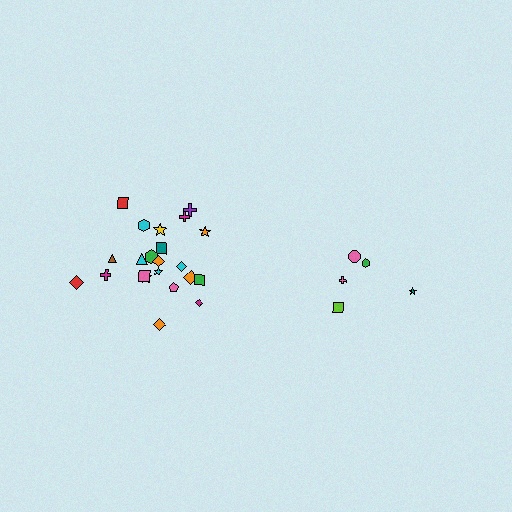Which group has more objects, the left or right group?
The left group.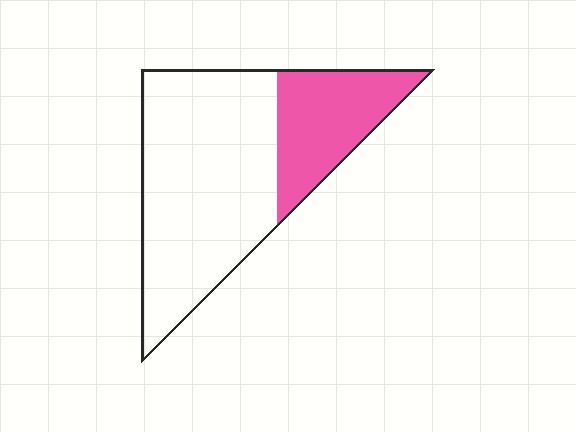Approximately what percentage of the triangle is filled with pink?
Approximately 30%.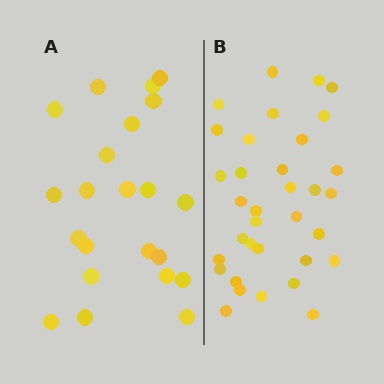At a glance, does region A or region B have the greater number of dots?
Region B (the right region) has more dots.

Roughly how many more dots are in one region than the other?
Region B has roughly 12 or so more dots than region A.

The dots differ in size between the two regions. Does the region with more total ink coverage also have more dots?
No. Region A has more total ink coverage because its dots are larger, but region B actually contains more individual dots. Total area can be misleading — the number of items is what matters here.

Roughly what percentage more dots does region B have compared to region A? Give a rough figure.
About 55% more.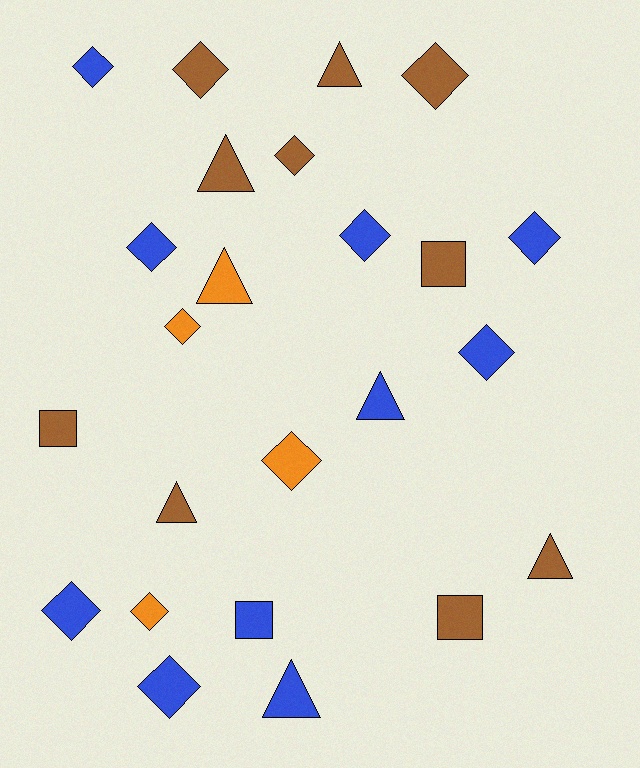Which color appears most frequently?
Blue, with 10 objects.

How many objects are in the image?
There are 24 objects.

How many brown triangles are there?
There are 4 brown triangles.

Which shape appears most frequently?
Diamond, with 13 objects.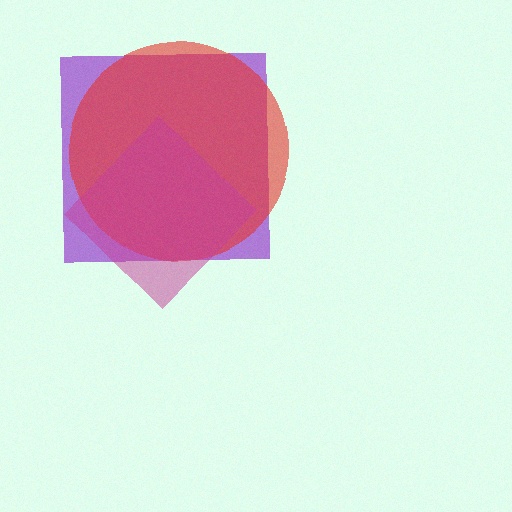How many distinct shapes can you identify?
There are 3 distinct shapes: a purple square, a red circle, a magenta diamond.